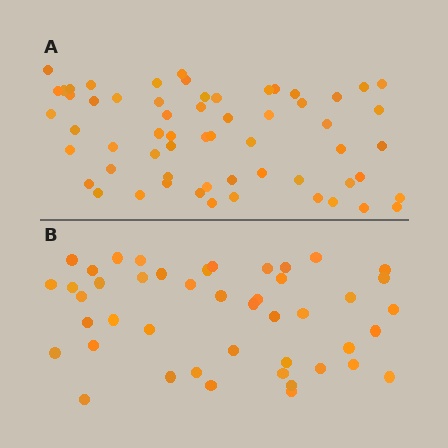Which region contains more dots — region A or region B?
Region A (the top region) has more dots.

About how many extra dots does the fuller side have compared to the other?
Region A has approximately 15 more dots than region B.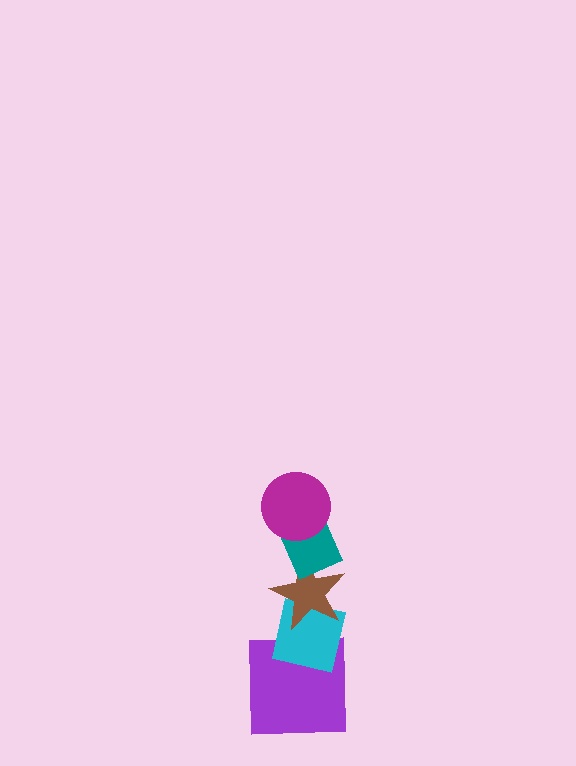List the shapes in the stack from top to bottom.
From top to bottom: the magenta circle, the teal rectangle, the brown star, the cyan square, the purple square.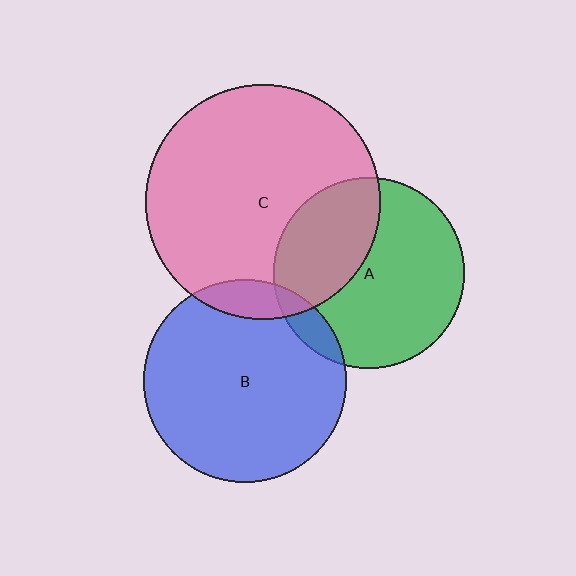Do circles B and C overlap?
Yes.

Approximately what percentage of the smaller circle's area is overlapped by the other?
Approximately 10%.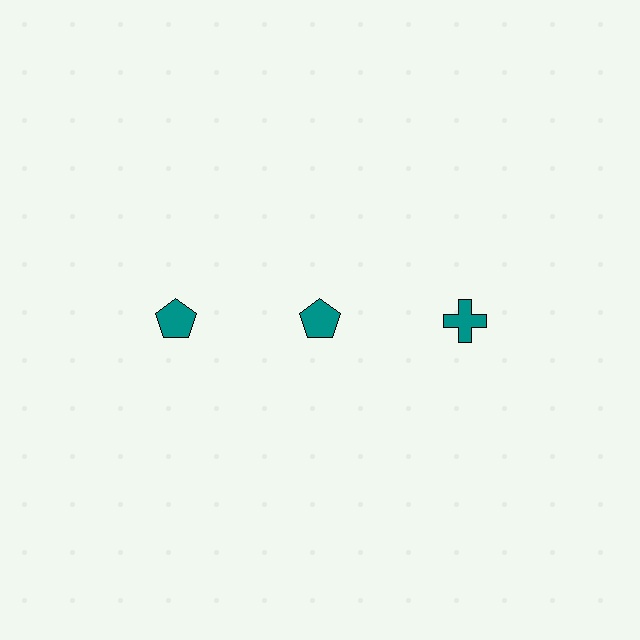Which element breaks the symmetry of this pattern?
The teal cross in the top row, center column breaks the symmetry. All other shapes are teal pentagons.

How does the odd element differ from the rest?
It has a different shape: cross instead of pentagon.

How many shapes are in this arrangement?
There are 3 shapes arranged in a grid pattern.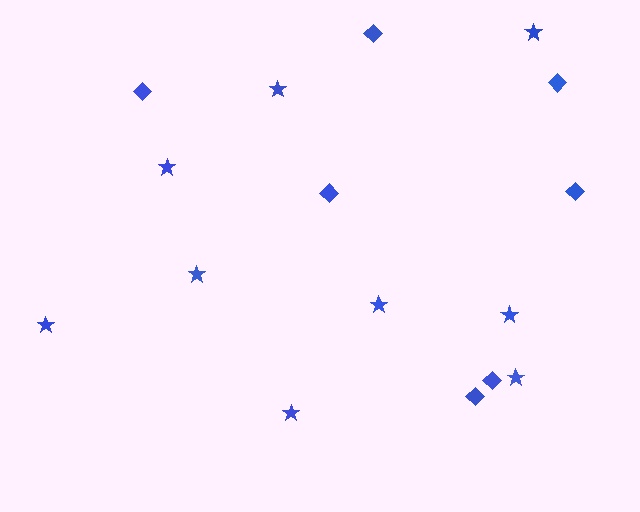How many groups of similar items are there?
There are 2 groups: one group of diamonds (7) and one group of stars (9).